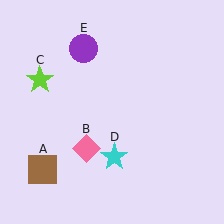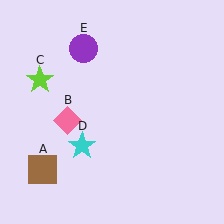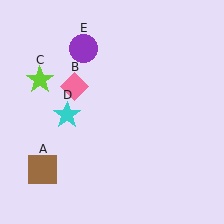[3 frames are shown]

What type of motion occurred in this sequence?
The pink diamond (object B), cyan star (object D) rotated clockwise around the center of the scene.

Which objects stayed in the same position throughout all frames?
Brown square (object A) and lime star (object C) and purple circle (object E) remained stationary.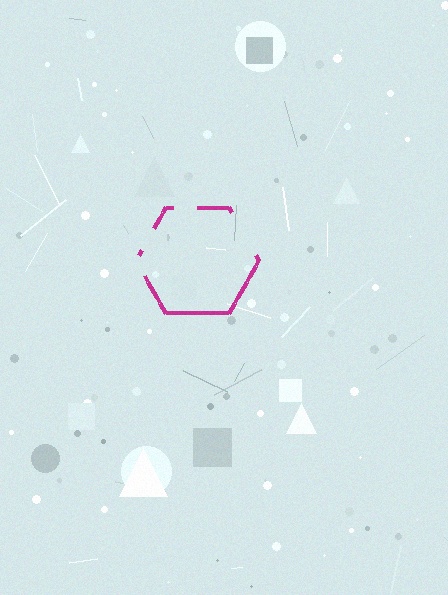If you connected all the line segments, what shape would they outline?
They would outline a hexagon.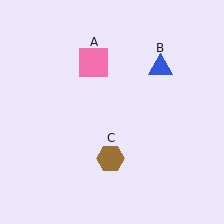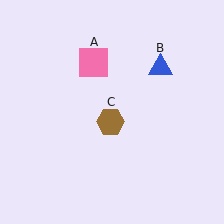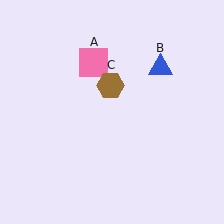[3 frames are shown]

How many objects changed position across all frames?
1 object changed position: brown hexagon (object C).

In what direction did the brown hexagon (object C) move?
The brown hexagon (object C) moved up.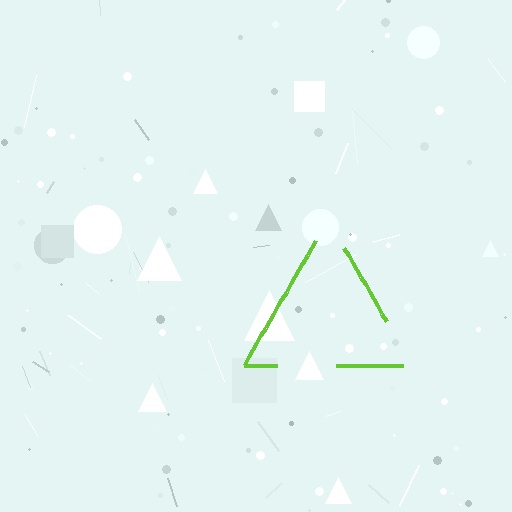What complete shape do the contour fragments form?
The contour fragments form a triangle.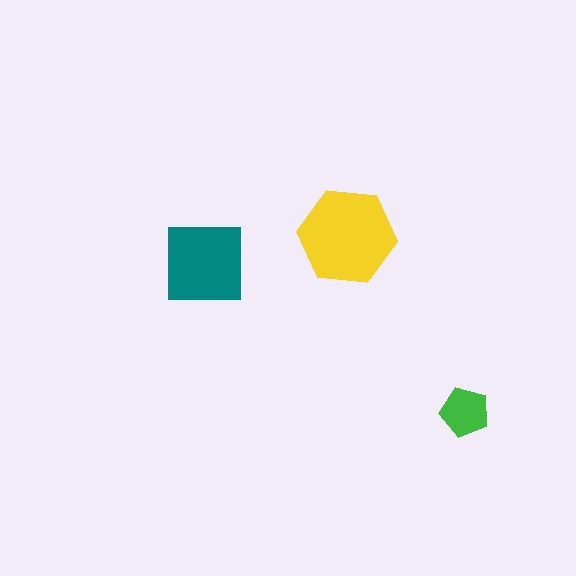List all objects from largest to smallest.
The yellow hexagon, the teal square, the green pentagon.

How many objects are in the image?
There are 3 objects in the image.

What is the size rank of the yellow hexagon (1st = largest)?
1st.